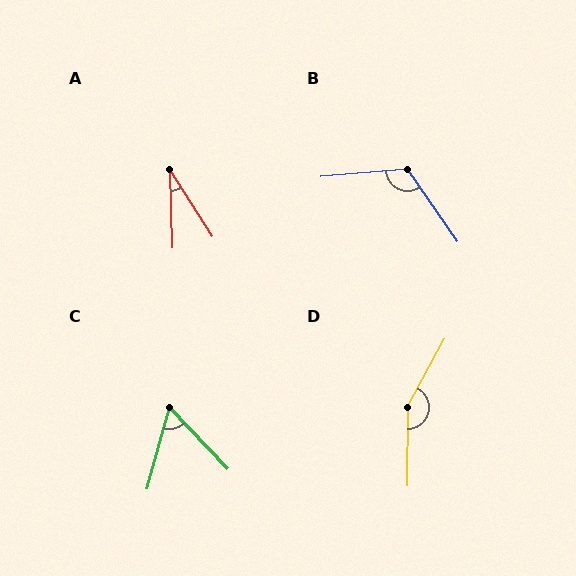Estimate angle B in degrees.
Approximately 120 degrees.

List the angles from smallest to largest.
A (31°), C (59°), B (120°), D (152°).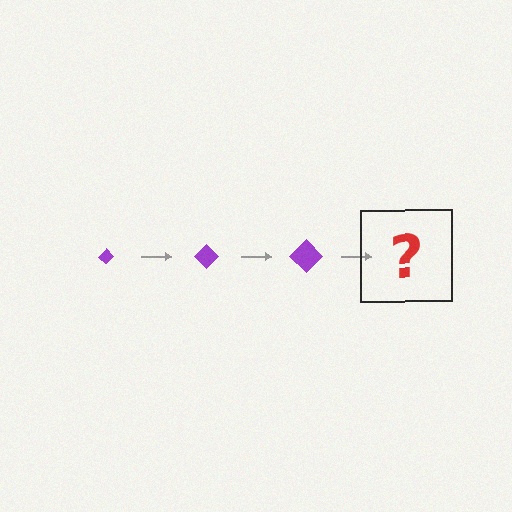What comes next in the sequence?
The next element should be a purple diamond, larger than the previous one.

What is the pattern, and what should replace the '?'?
The pattern is that the diamond gets progressively larger each step. The '?' should be a purple diamond, larger than the previous one.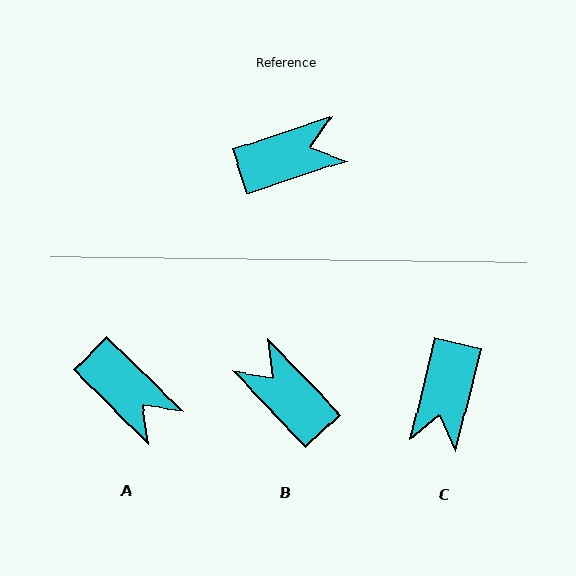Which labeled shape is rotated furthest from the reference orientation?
C, about 122 degrees away.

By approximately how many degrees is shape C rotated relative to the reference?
Approximately 122 degrees clockwise.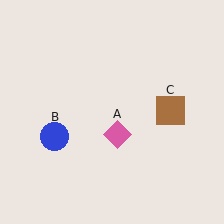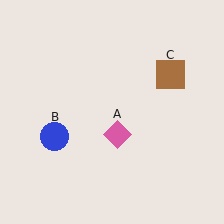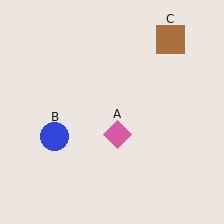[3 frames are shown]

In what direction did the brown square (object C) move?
The brown square (object C) moved up.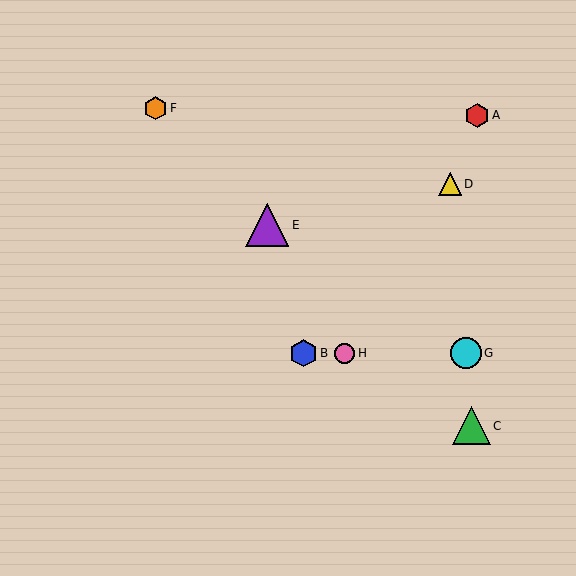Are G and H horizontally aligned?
Yes, both are at y≈353.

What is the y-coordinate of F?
Object F is at y≈108.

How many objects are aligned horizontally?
3 objects (B, G, H) are aligned horizontally.